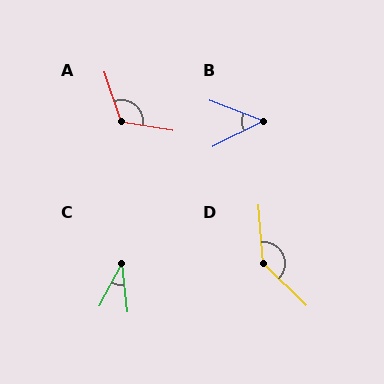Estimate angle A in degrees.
Approximately 119 degrees.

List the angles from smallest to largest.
C (34°), B (48°), A (119°), D (139°).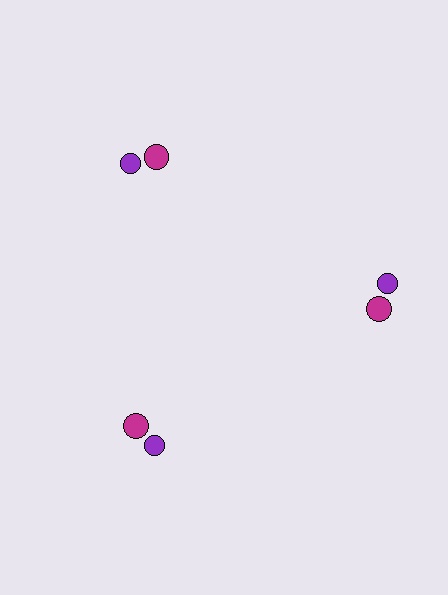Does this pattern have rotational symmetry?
Yes, this pattern has 3-fold rotational symmetry. It looks the same after rotating 120 degrees around the center.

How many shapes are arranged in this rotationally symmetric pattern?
There are 6 shapes, arranged in 3 groups of 2.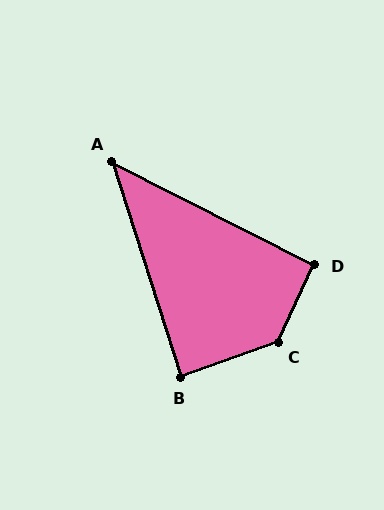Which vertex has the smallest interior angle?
A, at approximately 45 degrees.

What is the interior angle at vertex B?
Approximately 88 degrees (approximately right).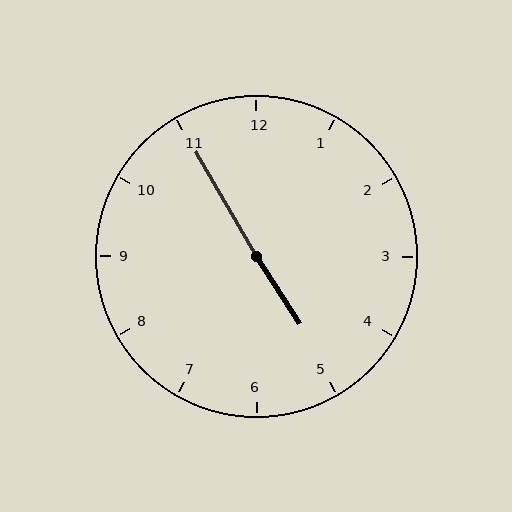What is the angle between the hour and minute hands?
Approximately 178 degrees.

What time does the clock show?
4:55.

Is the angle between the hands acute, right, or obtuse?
It is obtuse.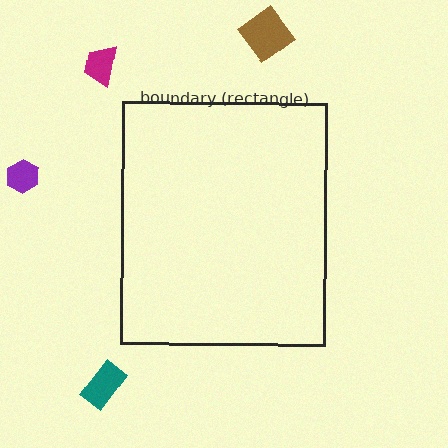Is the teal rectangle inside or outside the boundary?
Outside.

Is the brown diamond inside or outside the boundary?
Outside.